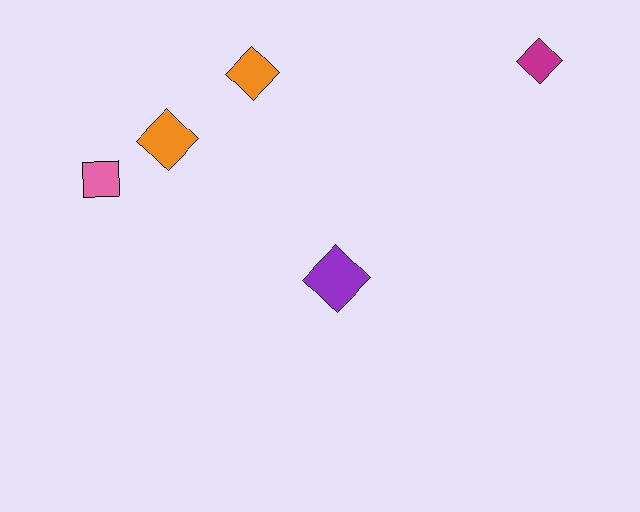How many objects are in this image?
There are 5 objects.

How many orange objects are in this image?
There are 2 orange objects.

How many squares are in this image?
There is 1 square.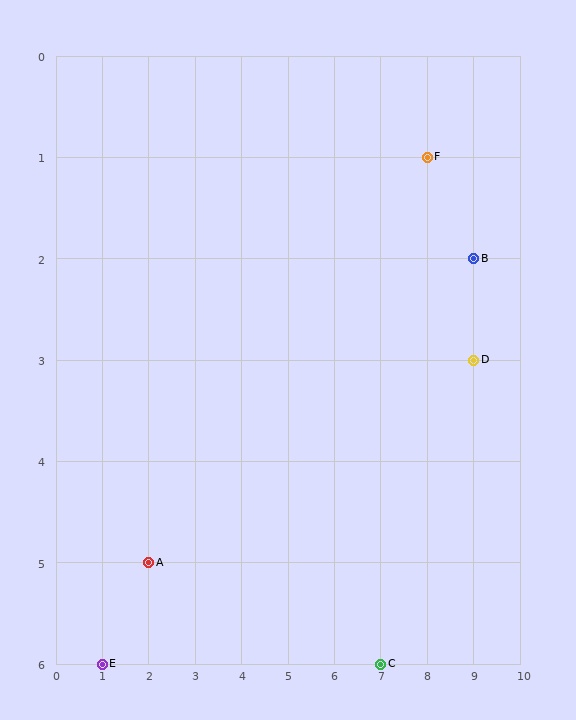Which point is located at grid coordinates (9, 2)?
Point B is at (9, 2).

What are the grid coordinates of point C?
Point C is at grid coordinates (7, 6).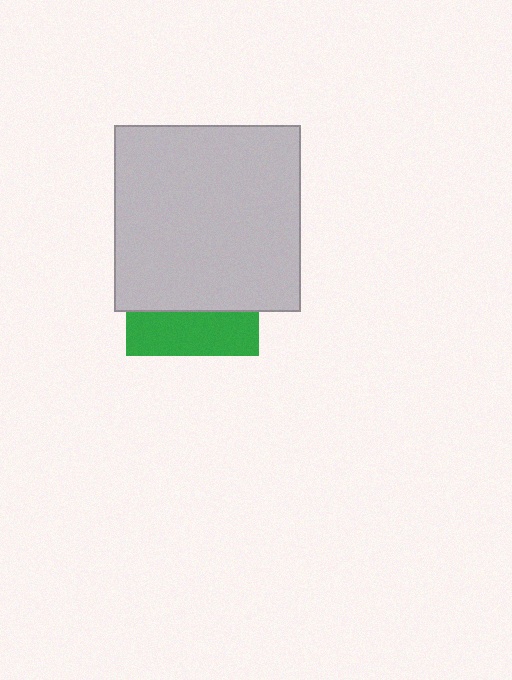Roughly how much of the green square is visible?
A small part of it is visible (roughly 33%).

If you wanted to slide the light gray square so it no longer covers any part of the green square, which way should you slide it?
Slide it up — that is the most direct way to separate the two shapes.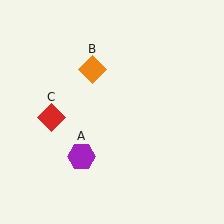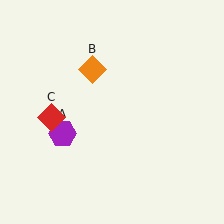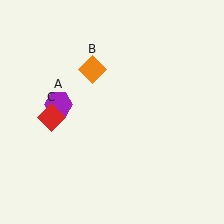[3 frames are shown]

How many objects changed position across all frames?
1 object changed position: purple hexagon (object A).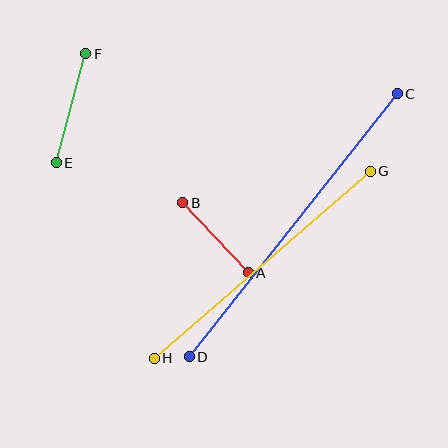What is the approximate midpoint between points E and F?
The midpoint is at approximately (71, 108) pixels.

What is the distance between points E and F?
The distance is approximately 113 pixels.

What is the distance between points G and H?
The distance is approximately 286 pixels.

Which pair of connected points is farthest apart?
Points C and D are farthest apart.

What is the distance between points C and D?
The distance is approximately 335 pixels.